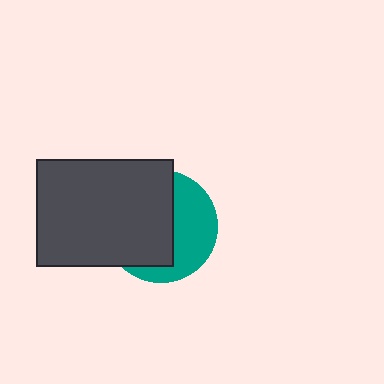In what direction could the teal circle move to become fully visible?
The teal circle could move right. That would shift it out from behind the dark gray rectangle entirely.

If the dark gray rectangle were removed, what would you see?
You would see the complete teal circle.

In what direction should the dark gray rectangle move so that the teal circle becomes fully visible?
The dark gray rectangle should move left. That is the shortest direction to clear the overlap and leave the teal circle fully visible.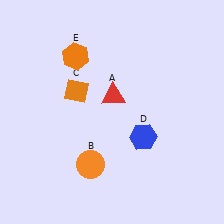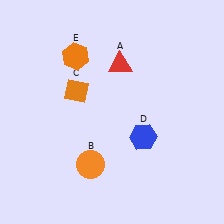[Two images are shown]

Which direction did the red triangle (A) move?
The red triangle (A) moved up.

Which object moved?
The red triangle (A) moved up.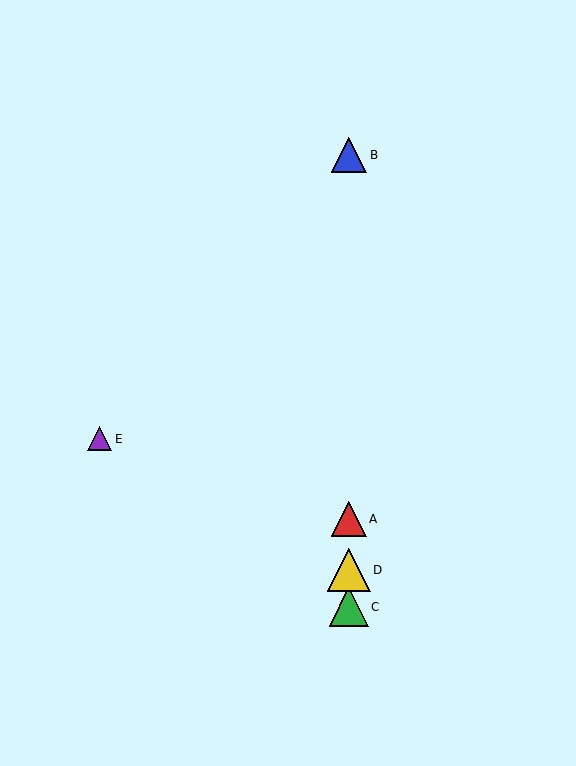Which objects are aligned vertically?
Objects A, B, C, D are aligned vertically.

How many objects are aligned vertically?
4 objects (A, B, C, D) are aligned vertically.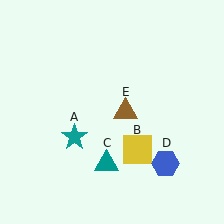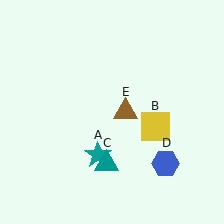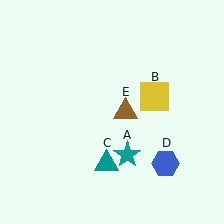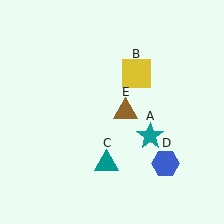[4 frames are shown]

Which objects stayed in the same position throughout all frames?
Teal triangle (object C) and blue hexagon (object D) and brown triangle (object E) remained stationary.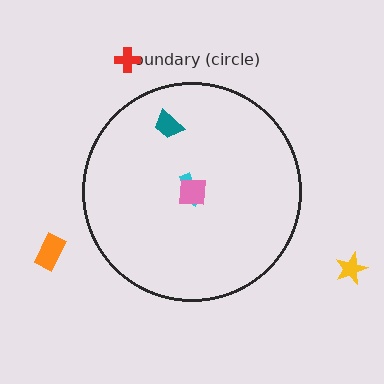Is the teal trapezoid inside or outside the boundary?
Inside.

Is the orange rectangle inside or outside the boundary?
Outside.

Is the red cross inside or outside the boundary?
Outside.